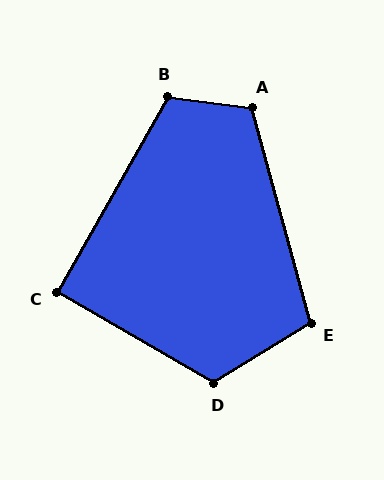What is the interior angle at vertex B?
Approximately 112 degrees (obtuse).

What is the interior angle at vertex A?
Approximately 113 degrees (obtuse).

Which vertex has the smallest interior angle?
C, at approximately 91 degrees.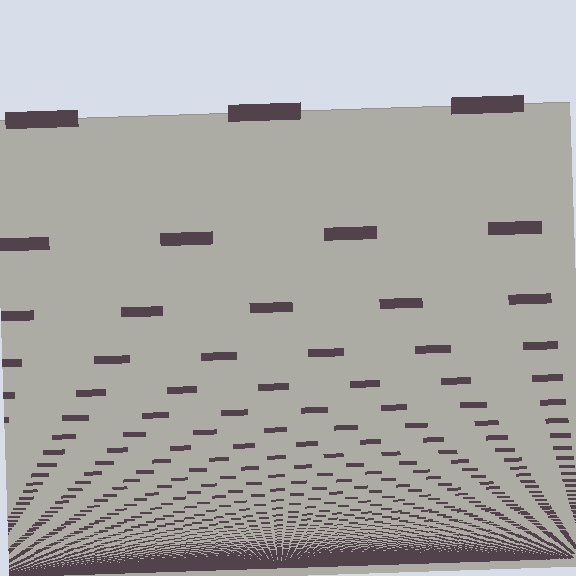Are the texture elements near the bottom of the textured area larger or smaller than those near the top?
Smaller. The gradient is inverted — elements near the bottom are smaller and denser.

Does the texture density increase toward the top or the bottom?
Density increases toward the bottom.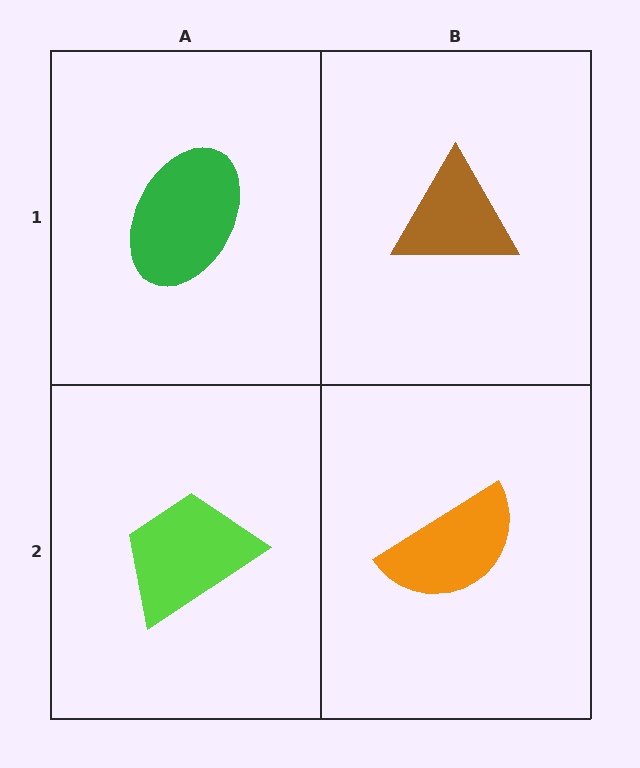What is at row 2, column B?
An orange semicircle.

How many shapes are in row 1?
2 shapes.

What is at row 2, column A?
A lime trapezoid.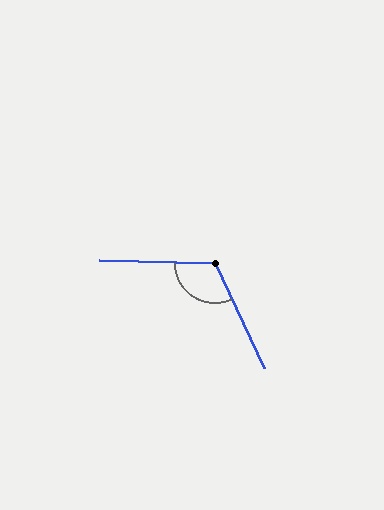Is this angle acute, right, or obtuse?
It is obtuse.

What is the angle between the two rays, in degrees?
Approximately 116 degrees.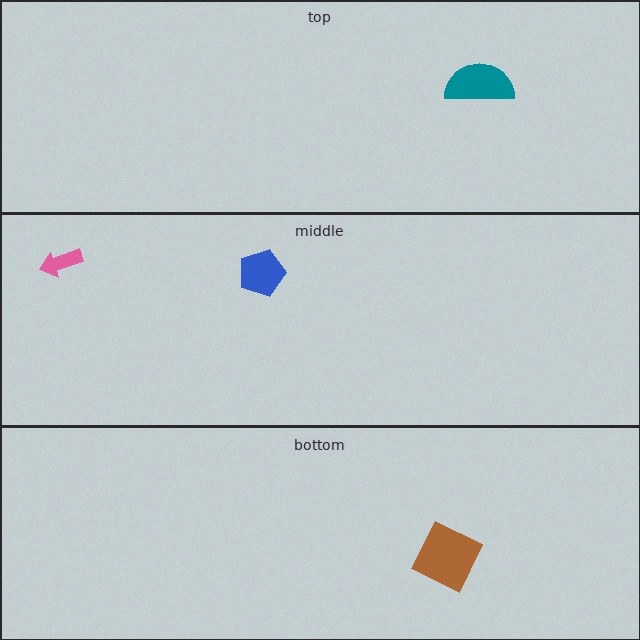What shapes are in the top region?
The teal semicircle.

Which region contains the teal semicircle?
The top region.